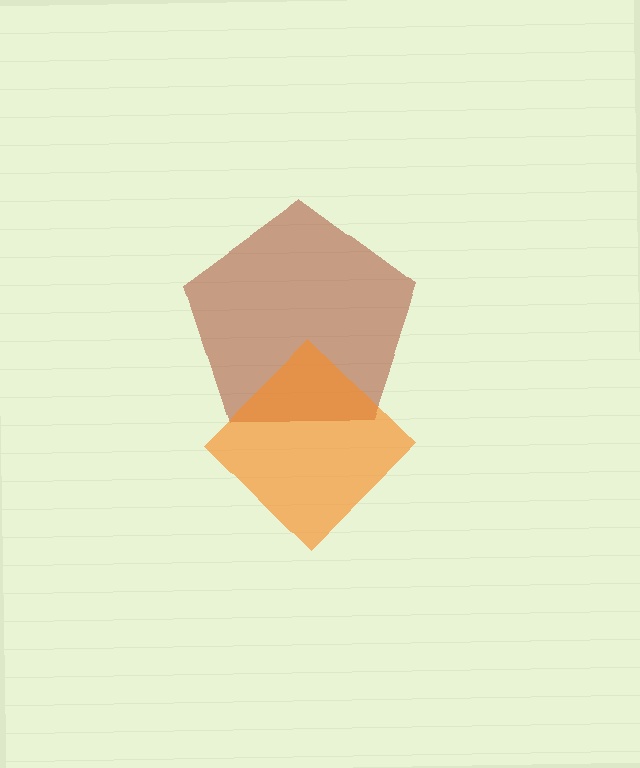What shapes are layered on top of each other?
The layered shapes are: a brown pentagon, an orange diamond.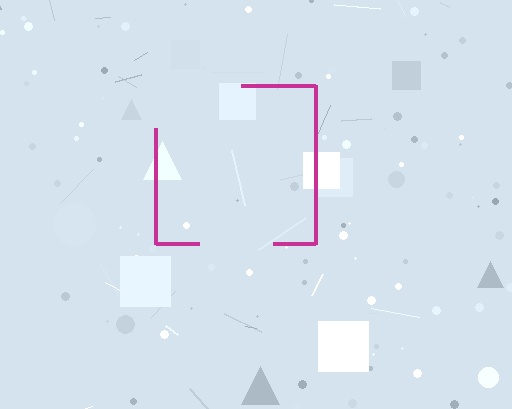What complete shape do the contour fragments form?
The contour fragments form a square.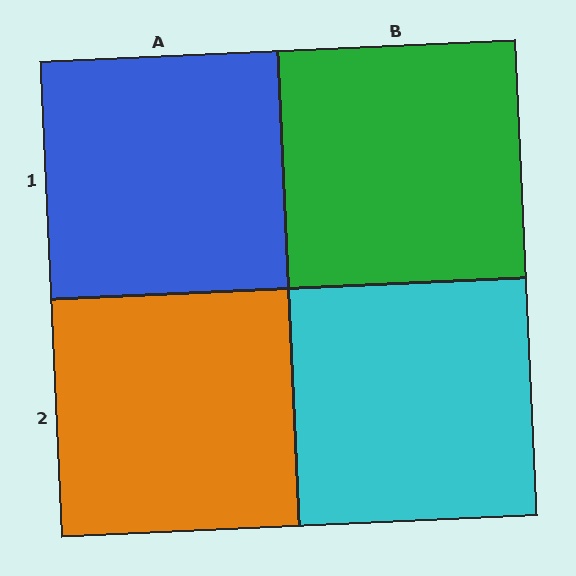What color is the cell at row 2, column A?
Orange.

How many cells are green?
1 cell is green.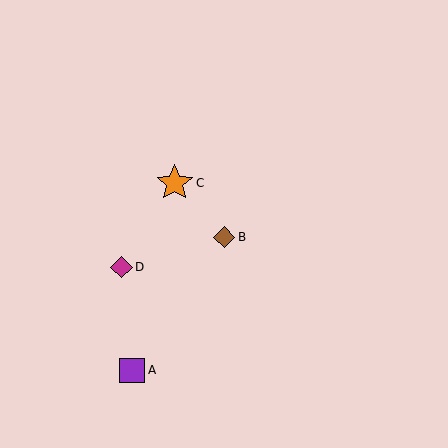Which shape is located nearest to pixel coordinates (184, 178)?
The orange star (labeled C) at (175, 183) is nearest to that location.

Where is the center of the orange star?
The center of the orange star is at (175, 183).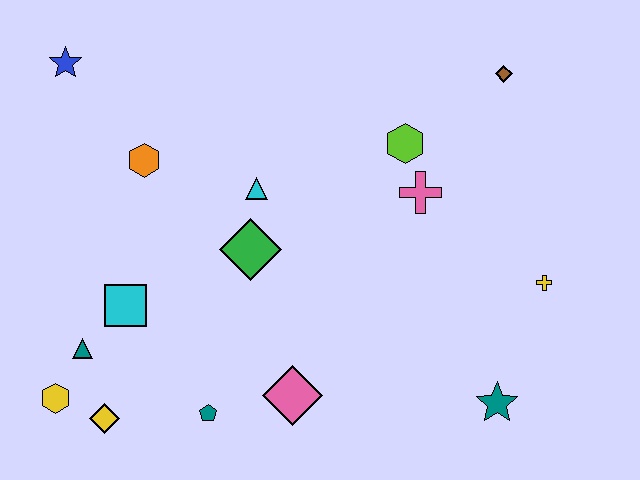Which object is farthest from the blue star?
The teal star is farthest from the blue star.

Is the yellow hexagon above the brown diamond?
No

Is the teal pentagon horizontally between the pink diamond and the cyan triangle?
No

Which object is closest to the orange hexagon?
The cyan triangle is closest to the orange hexagon.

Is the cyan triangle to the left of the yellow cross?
Yes